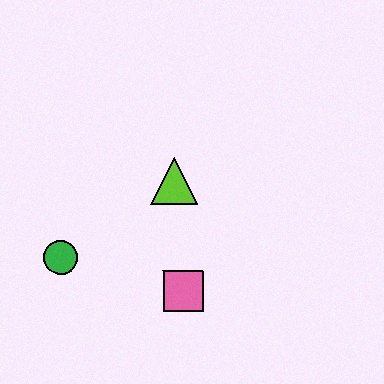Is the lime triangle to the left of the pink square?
Yes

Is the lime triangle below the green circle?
No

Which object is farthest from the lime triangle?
The green circle is farthest from the lime triangle.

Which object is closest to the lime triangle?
The pink square is closest to the lime triangle.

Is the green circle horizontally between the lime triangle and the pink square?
No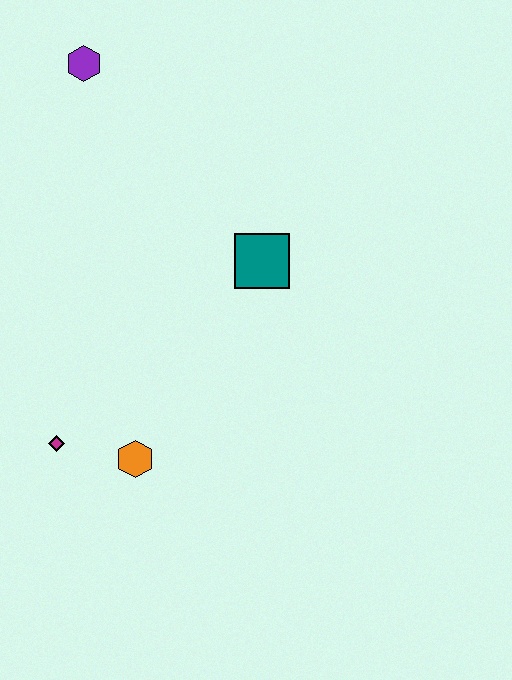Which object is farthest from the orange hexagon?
The purple hexagon is farthest from the orange hexagon.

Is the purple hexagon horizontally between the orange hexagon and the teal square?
No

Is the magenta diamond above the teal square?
No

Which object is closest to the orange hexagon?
The magenta diamond is closest to the orange hexagon.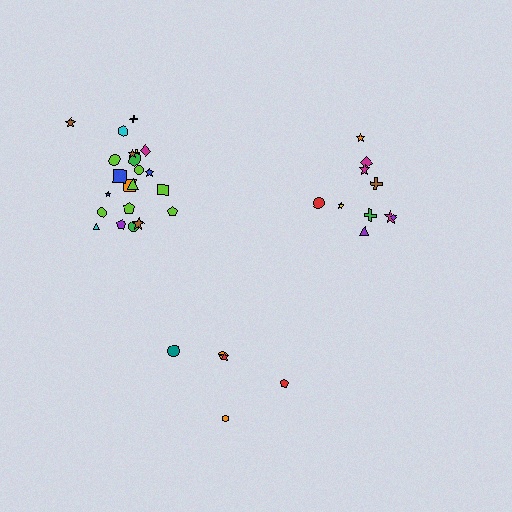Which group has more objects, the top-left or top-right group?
The top-left group.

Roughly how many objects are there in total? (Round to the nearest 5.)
Roughly 35 objects in total.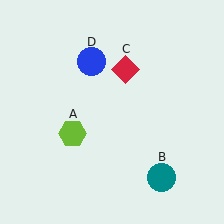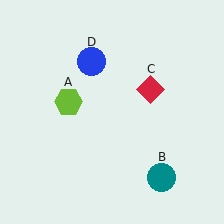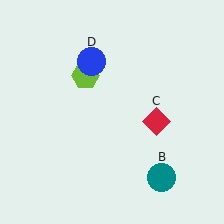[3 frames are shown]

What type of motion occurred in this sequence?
The lime hexagon (object A), red diamond (object C) rotated clockwise around the center of the scene.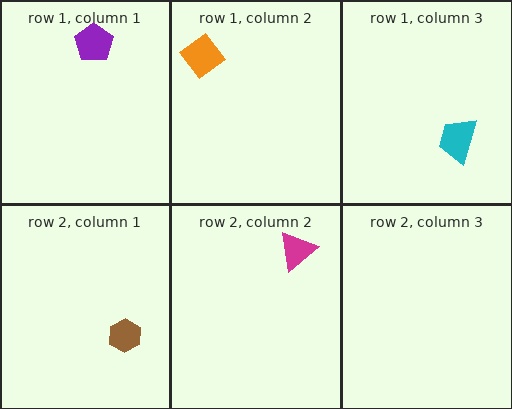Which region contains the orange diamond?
The row 1, column 2 region.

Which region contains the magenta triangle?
The row 2, column 2 region.